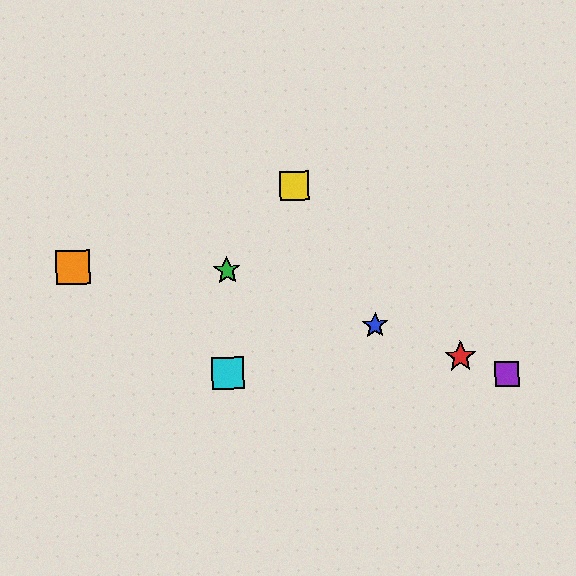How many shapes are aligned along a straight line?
4 shapes (the red star, the blue star, the green star, the purple square) are aligned along a straight line.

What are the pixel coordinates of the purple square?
The purple square is at (507, 374).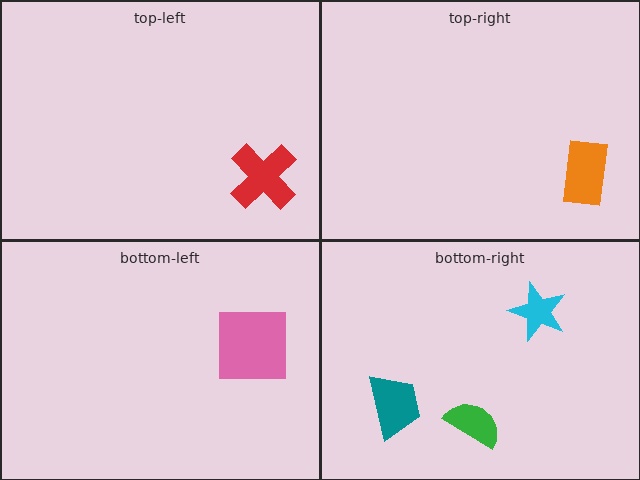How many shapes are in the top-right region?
1.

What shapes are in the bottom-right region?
The cyan star, the teal trapezoid, the green semicircle.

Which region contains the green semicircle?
The bottom-right region.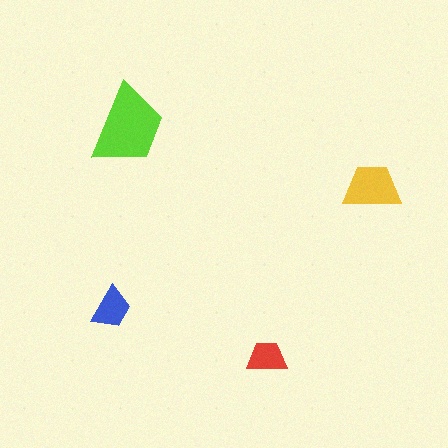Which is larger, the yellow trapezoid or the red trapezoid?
The yellow one.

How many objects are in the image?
There are 4 objects in the image.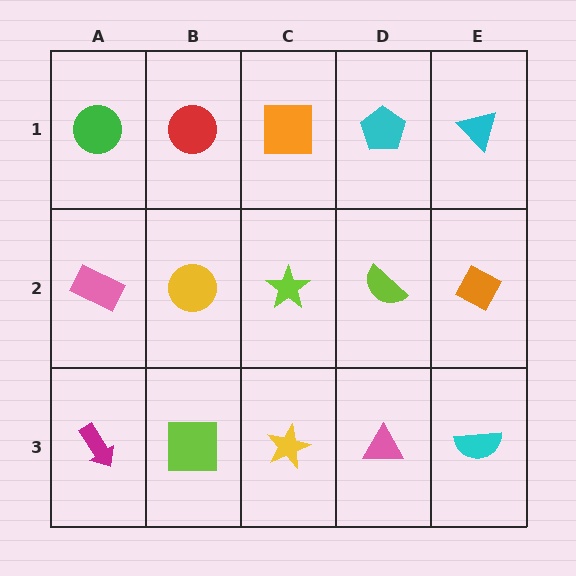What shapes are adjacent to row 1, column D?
A lime semicircle (row 2, column D), an orange square (row 1, column C), a cyan triangle (row 1, column E).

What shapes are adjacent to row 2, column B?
A red circle (row 1, column B), a lime square (row 3, column B), a pink rectangle (row 2, column A), a lime star (row 2, column C).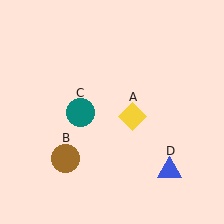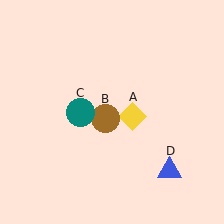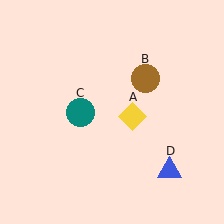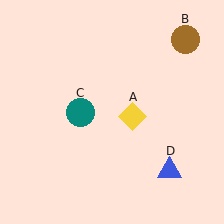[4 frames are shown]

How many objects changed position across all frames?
1 object changed position: brown circle (object B).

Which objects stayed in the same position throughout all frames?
Yellow diamond (object A) and teal circle (object C) and blue triangle (object D) remained stationary.